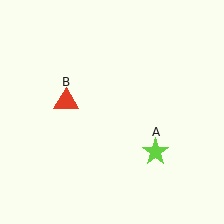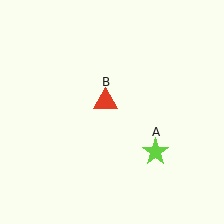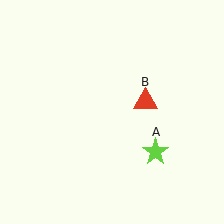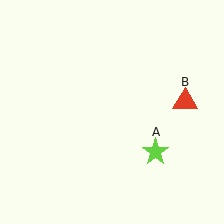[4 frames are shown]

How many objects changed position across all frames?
1 object changed position: red triangle (object B).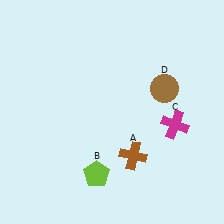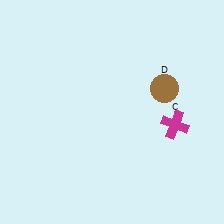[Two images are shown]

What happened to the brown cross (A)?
The brown cross (A) was removed in Image 2. It was in the bottom-right area of Image 1.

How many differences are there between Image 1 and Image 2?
There are 2 differences between the two images.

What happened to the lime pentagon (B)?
The lime pentagon (B) was removed in Image 2. It was in the bottom-left area of Image 1.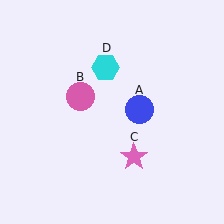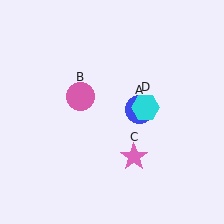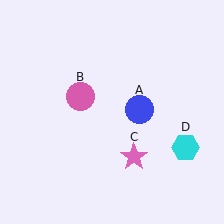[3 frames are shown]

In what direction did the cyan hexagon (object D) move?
The cyan hexagon (object D) moved down and to the right.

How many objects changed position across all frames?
1 object changed position: cyan hexagon (object D).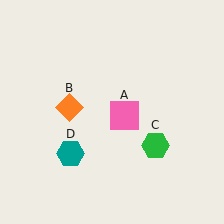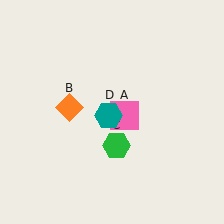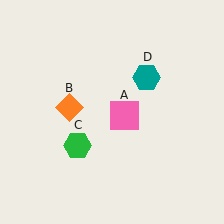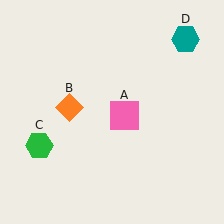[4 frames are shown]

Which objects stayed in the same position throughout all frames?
Pink square (object A) and orange diamond (object B) remained stationary.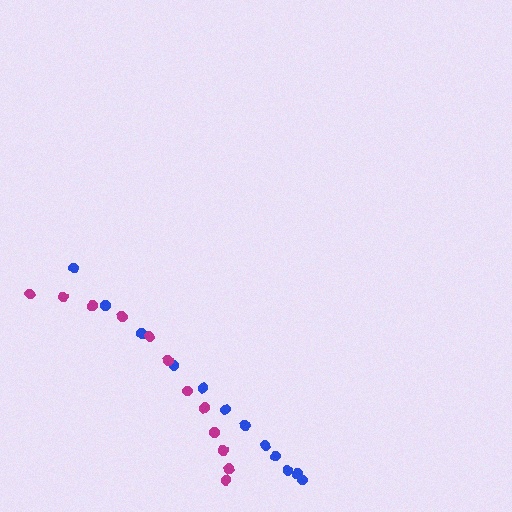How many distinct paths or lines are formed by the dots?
There are 2 distinct paths.